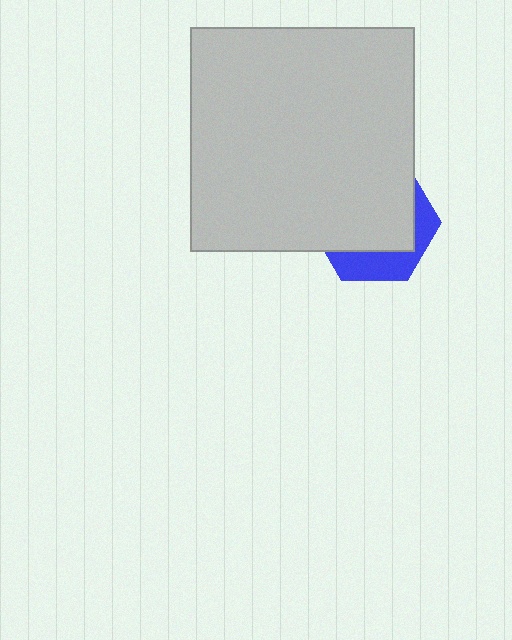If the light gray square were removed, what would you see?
You would see the complete blue hexagon.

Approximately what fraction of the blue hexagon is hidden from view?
Roughly 69% of the blue hexagon is hidden behind the light gray square.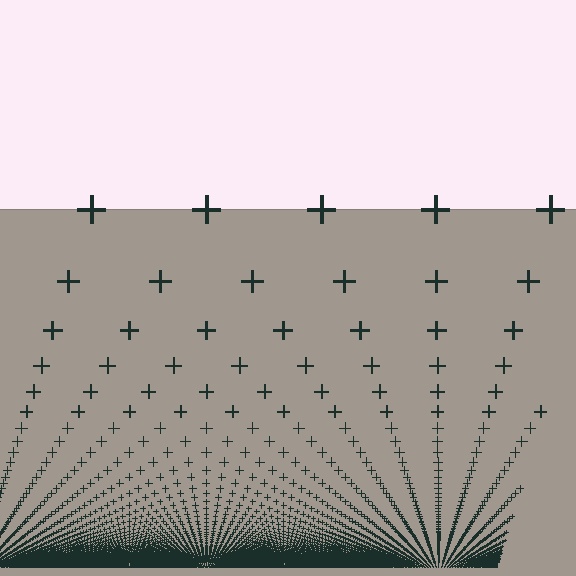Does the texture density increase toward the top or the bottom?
Density increases toward the bottom.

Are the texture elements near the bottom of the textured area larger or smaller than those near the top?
Smaller. The gradient is inverted — elements near the bottom are smaller and denser.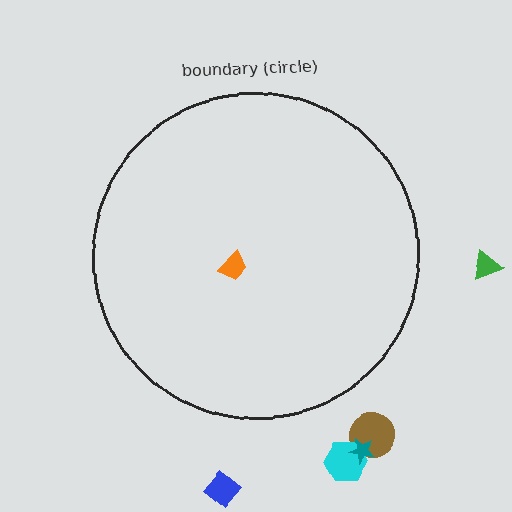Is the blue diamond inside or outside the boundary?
Outside.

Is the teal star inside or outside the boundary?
Outside.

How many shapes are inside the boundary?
1 inside, 5 outside.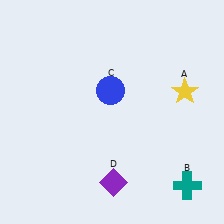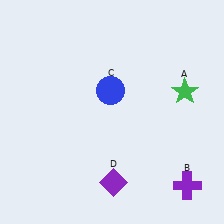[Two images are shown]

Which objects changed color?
A changed from yellow to green. B changed from teal to purple.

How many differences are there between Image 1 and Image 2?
There are 2 differences between the two images.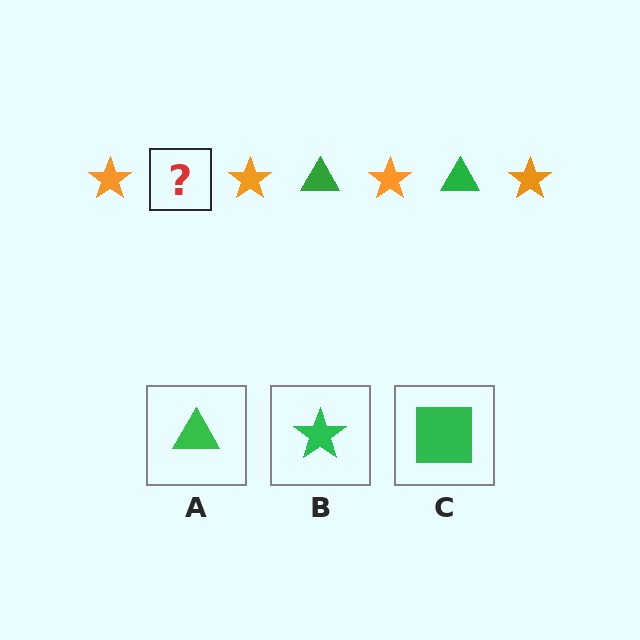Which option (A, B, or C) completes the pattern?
A.